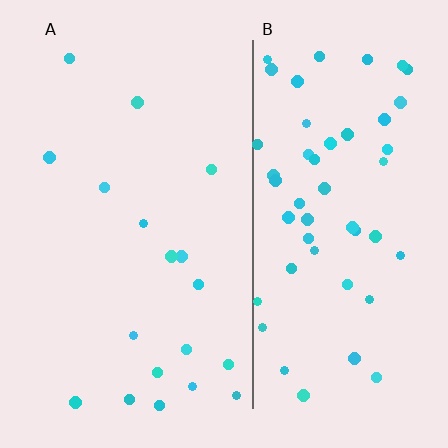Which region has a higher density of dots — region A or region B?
B (the right).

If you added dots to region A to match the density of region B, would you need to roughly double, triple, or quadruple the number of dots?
Approximately triple.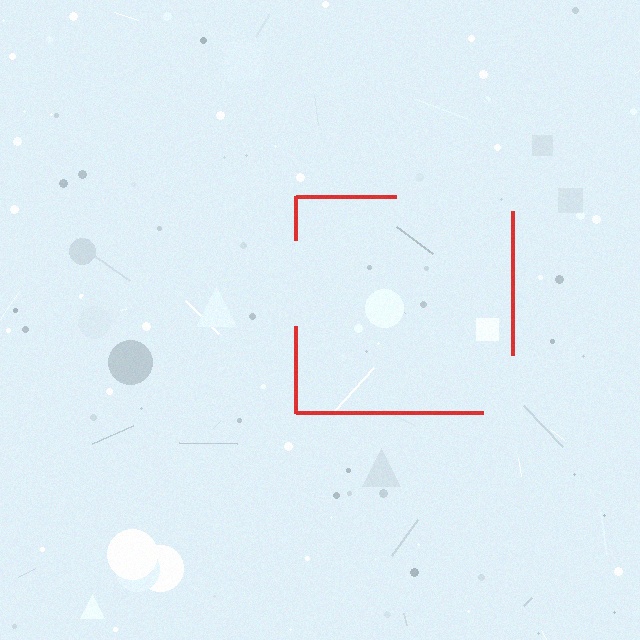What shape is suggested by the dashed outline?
The dashed outline suggests a square.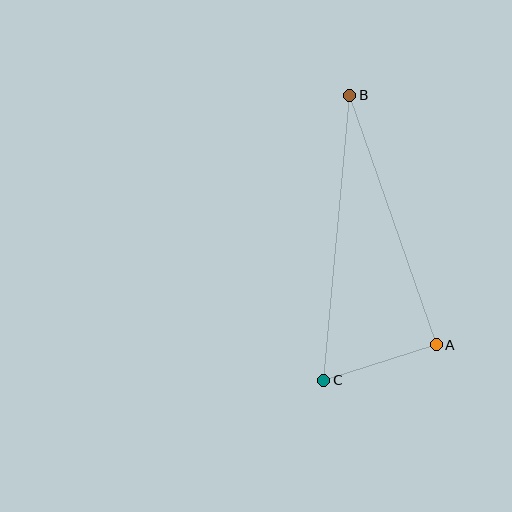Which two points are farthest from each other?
Points B and C are farthest from each other.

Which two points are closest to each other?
Points A and C are closest to each other.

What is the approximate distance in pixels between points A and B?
The distance between A and B is approximately 264 pixels.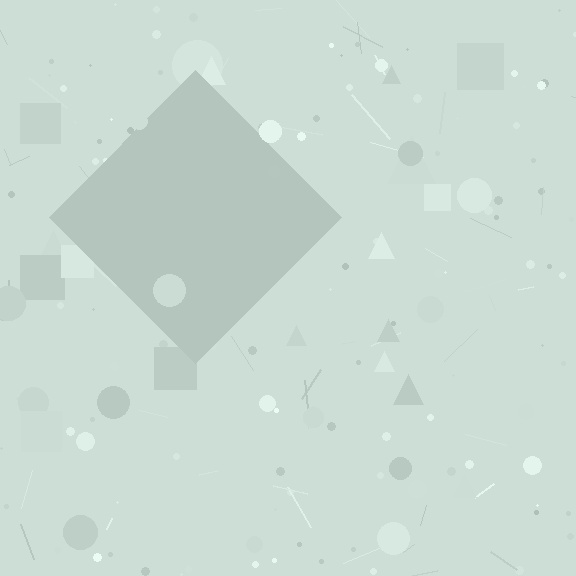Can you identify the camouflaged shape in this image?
The camouflaged shape is a diamond.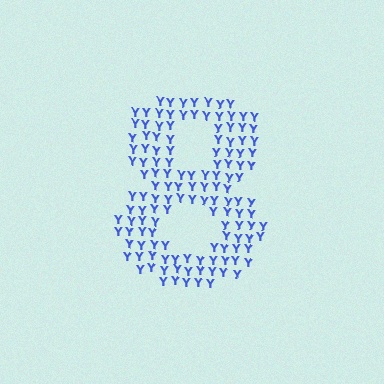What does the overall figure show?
The overall figure shows the digit 8.